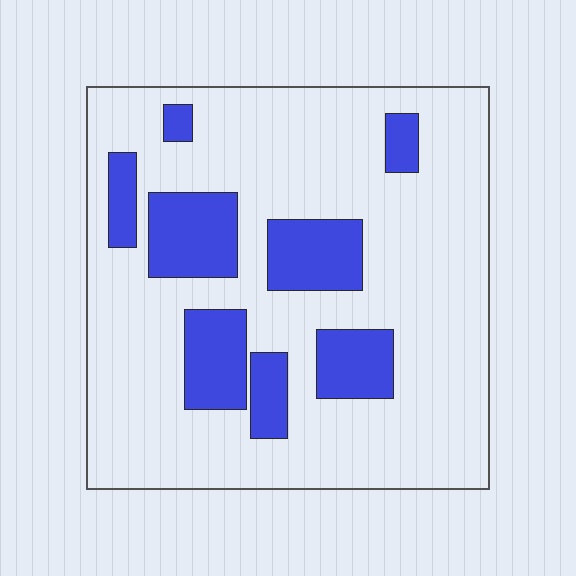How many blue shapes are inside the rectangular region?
8.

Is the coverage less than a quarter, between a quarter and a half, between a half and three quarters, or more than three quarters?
Less than a quarter.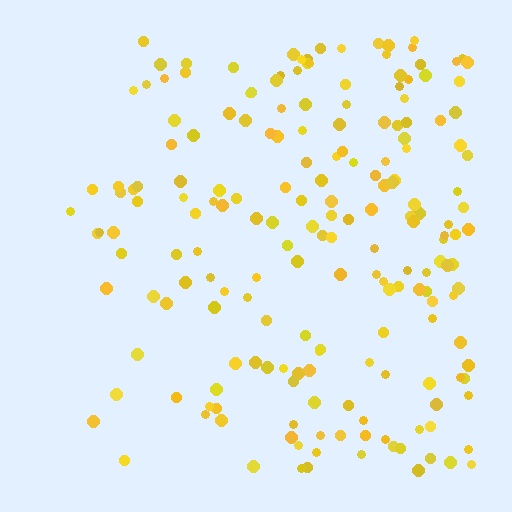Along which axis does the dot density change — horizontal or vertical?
Horizontal.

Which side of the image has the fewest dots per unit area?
The left.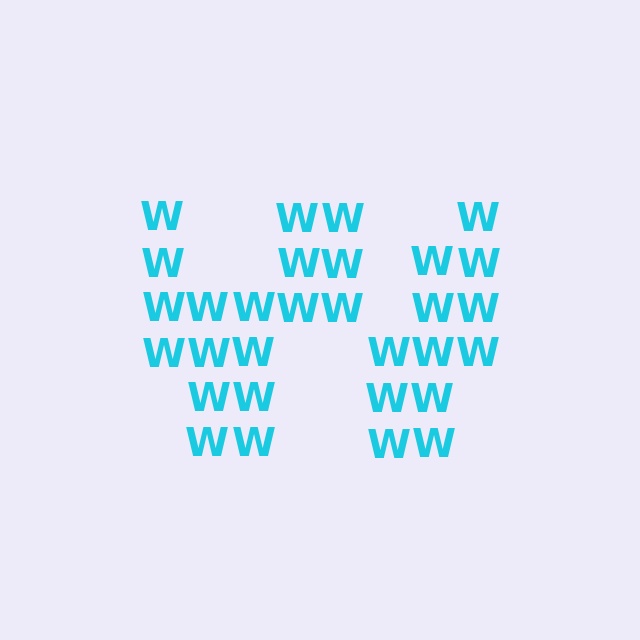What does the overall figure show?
The overall figure shows the letter W.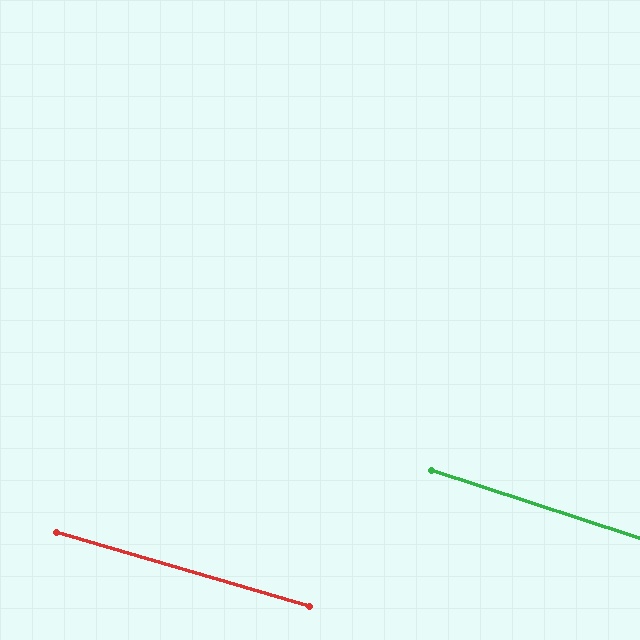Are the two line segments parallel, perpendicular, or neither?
Parallel — their directions differ by only 1.7°.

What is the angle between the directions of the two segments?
Approximately 2 degrees.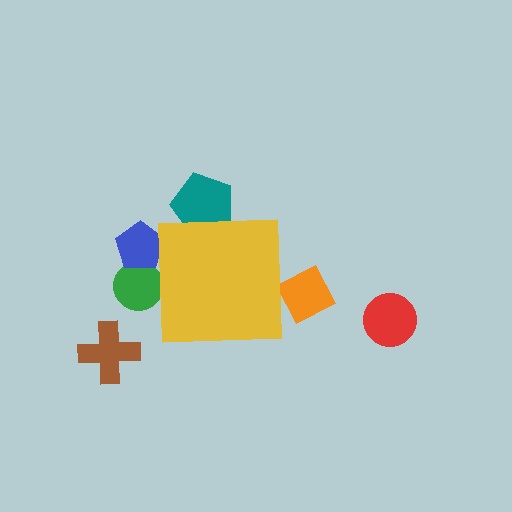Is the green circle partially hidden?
Yes, the green circle is partially hidden behind the yellow square.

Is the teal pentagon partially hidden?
Yes, the teal pentagon is partially hidden behind the yellow square.